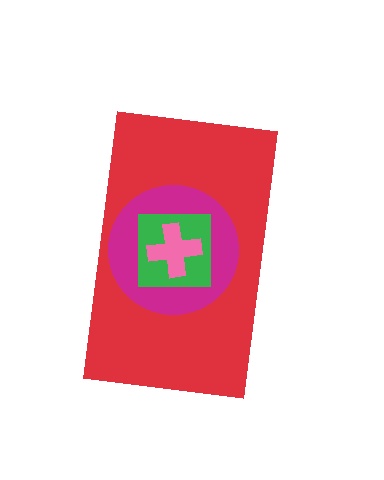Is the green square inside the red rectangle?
Yes.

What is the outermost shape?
The red rectangle.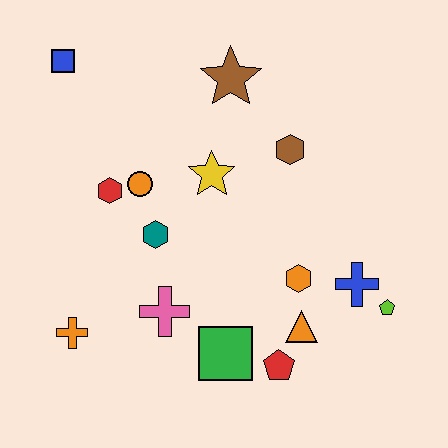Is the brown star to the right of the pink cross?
Yes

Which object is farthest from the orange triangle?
The blue square is farthest from the orange triangle.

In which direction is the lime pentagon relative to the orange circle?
The lime pentagon is to the right of the orange circle.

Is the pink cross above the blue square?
No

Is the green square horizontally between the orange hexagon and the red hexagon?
Yes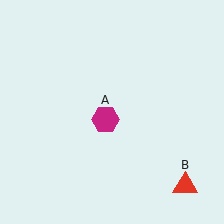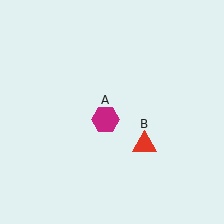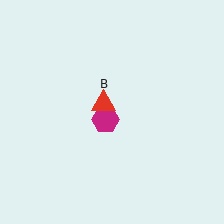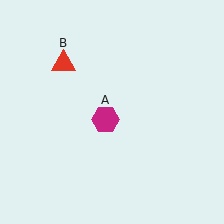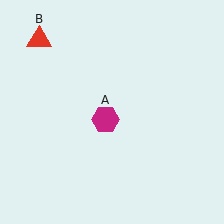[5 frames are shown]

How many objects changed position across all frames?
1 object changed position: red triangle (object B).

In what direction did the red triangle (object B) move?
The red triangle (object B) moved up and to the left.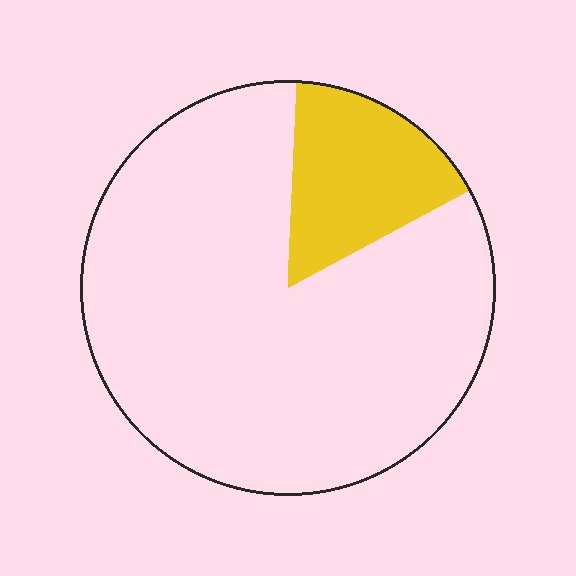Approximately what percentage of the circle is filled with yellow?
Approximately 15%.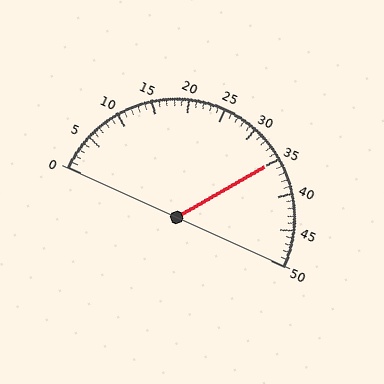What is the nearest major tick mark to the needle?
The nearest major tick mark is 35.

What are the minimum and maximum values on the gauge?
The gauge ranges from 0 to 50.